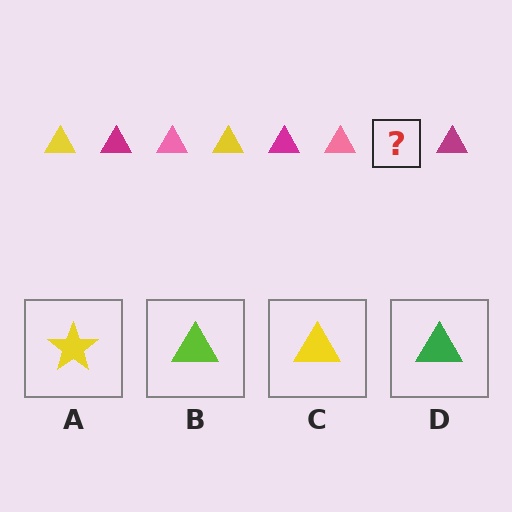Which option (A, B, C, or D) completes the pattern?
C.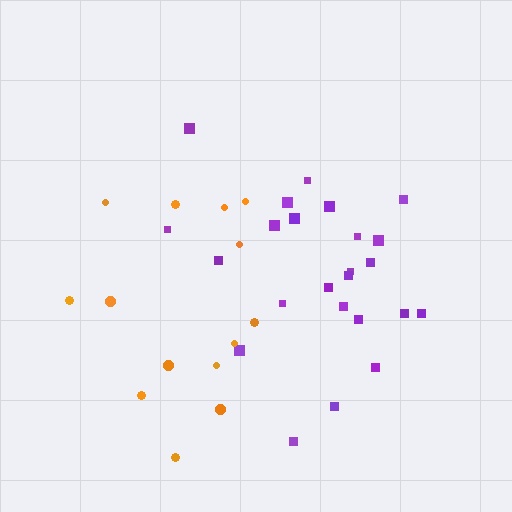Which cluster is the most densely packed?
Purple.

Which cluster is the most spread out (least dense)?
Orange.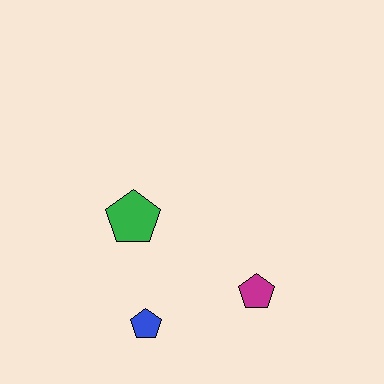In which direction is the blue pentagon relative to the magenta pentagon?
The blue pentagon is to the left of the magenta pentagon.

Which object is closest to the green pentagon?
The blue pentagon is closest to the green pentagon.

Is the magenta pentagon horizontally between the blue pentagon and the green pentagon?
No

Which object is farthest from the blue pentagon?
The magenta pentagon is farthest from the blue pentagon.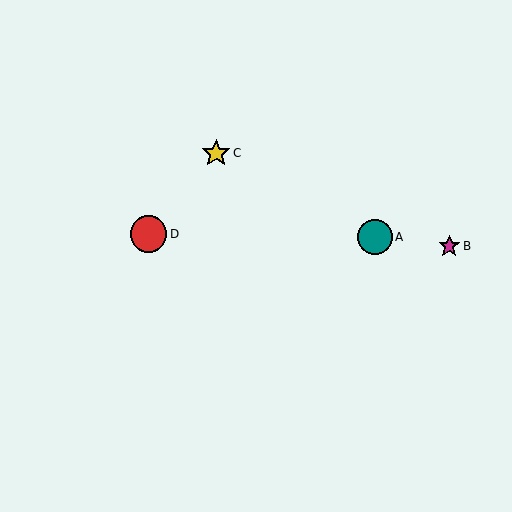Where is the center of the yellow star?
The center of the yellow star is at (216, 153).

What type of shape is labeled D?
Shape D is a red circle.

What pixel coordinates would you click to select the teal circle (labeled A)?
Click at (375, 237) to select the teal circle A.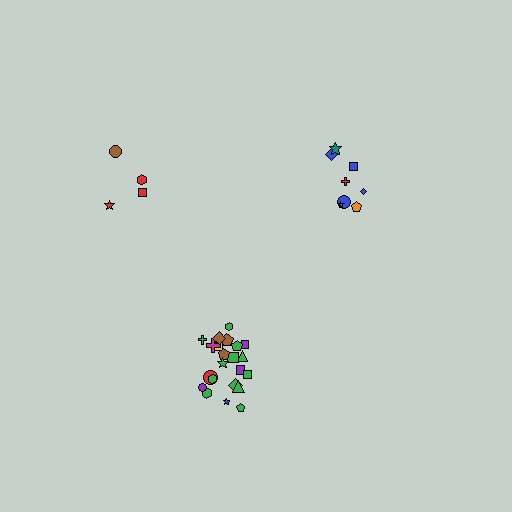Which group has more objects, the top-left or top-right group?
The top-right group.